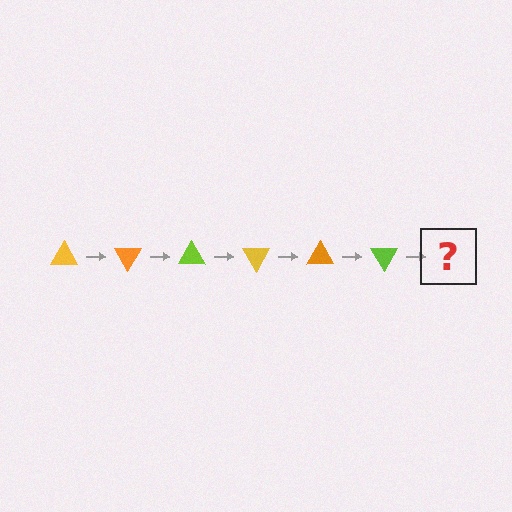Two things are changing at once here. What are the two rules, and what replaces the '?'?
The two rules are that it rotates 60 degrees each step and the color cycles through yellow, orange, and lime. The '?' should be a yellow triangle, rotated 360 degrees from the start.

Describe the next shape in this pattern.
It should be a yellow triangle, rotated 360 degrees from the start.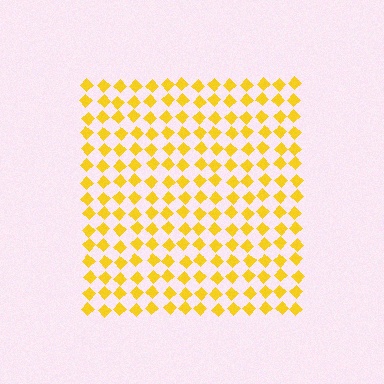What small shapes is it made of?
It is made of small diamonds.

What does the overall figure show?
The overall figure shows a square.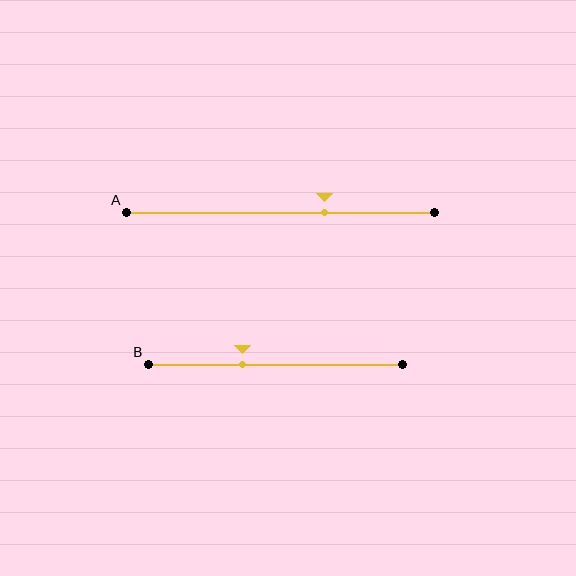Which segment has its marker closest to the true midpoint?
Segment B has its marker closest to the true midpoint.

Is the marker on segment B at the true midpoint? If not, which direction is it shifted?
No, the marker on segment B is shifted to the left by about 13% of the segment length.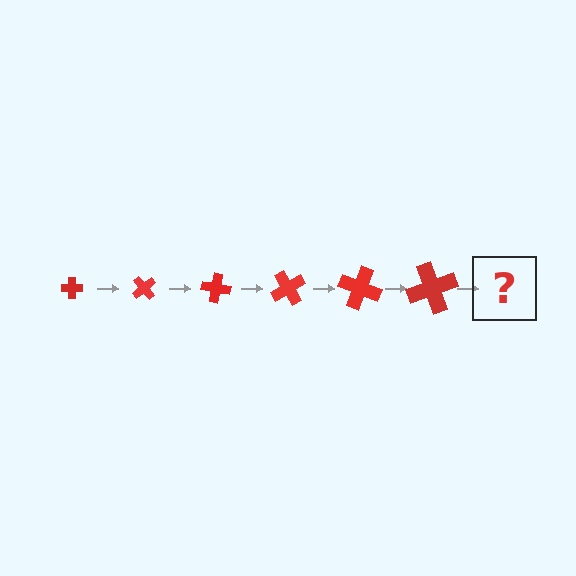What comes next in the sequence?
The next element should be a cross, larger than the previous one and rotated 300 degrees from the start.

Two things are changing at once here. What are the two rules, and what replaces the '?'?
The two rules are that the cross grows larger each step and it rotates 50 degrees each step. The '?' should be a cross, larger than the previous one and rotated 300 degrees from the start.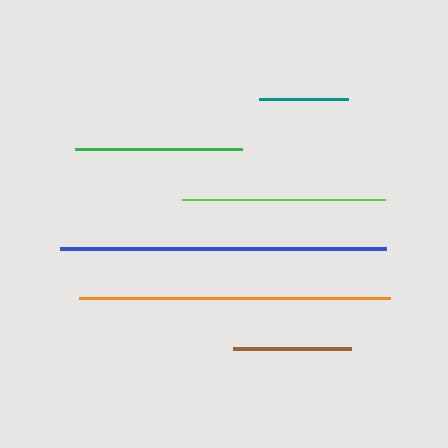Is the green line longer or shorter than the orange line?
The orange line is longer than the green line.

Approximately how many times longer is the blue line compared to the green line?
The blue line is approximately 2.0 times the length of the green line.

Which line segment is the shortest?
The teal line is the shortest at approximately 89 pixels.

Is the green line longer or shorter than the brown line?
The green line is longer than the brown line.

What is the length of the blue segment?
The blue segment is approximately 326 pixels long.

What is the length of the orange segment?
The orange segment is approximately 311 pixels long.